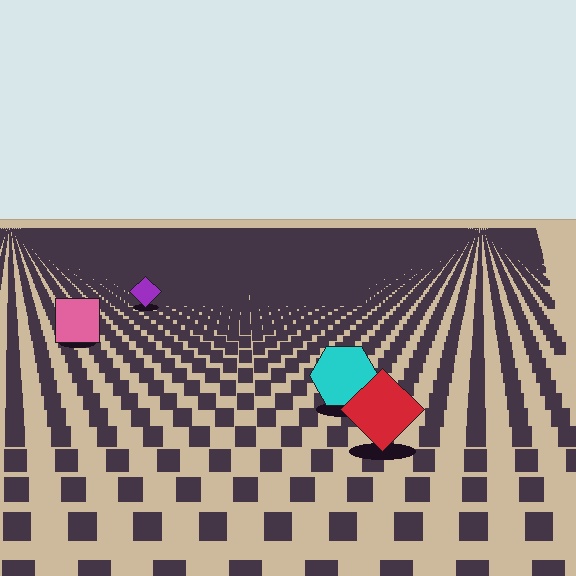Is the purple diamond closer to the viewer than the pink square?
No. The pink square is closer — you can tell from the texture gradient: the ground texture is coarser near it.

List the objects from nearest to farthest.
From nearest to farthest: the red diamond, the cyan hexagon, the pink square, the purple diamond.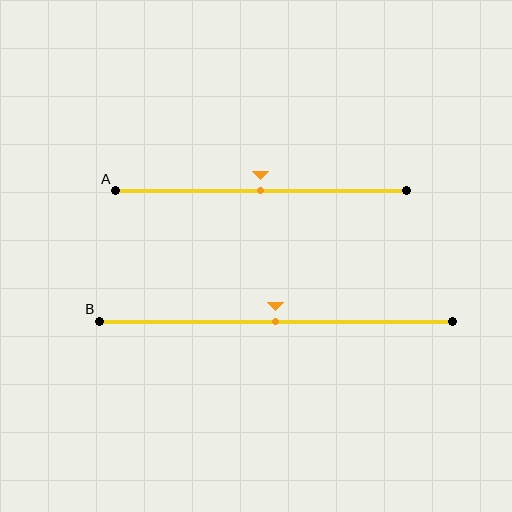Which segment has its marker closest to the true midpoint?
Segment A has its marker closest to the true midpoint.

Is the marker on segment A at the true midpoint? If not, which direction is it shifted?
Yes, the marker on segment A is at the true midpoint.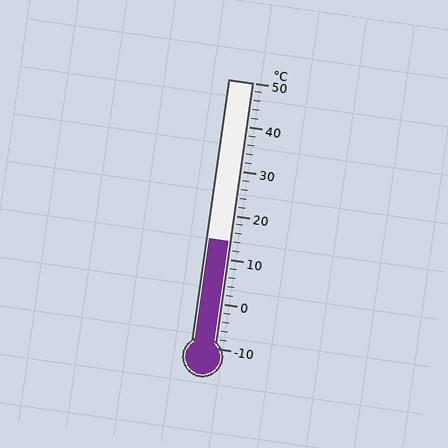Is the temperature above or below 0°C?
The temperature is above 0°C.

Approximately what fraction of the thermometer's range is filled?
The thermometer is filled to approximately 40% of its range.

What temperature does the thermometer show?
The thermometer shows approximately 14°C.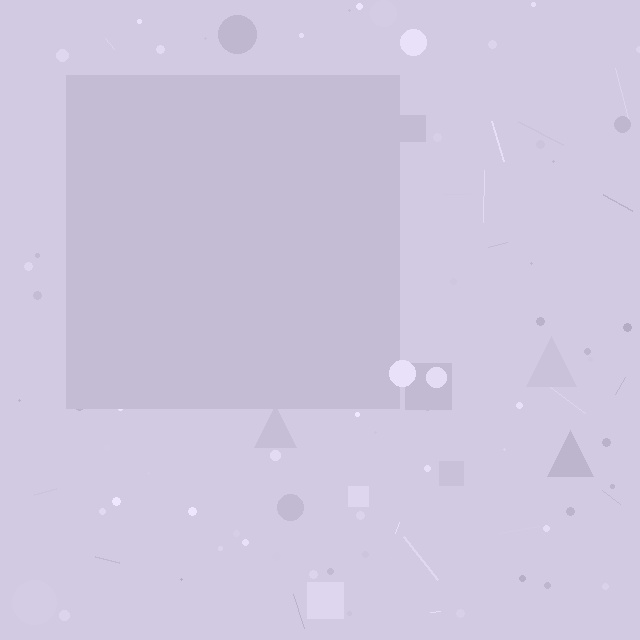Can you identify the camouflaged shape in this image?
The camouflaged shape is a square.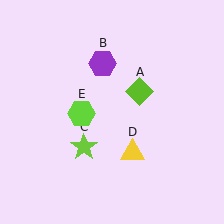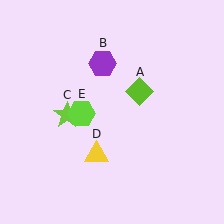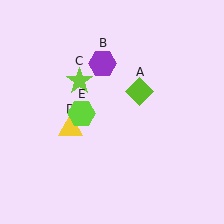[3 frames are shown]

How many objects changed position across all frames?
2 objects changed position: lime star (object C), yellow triangle (object D).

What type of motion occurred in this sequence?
The lime star (object C), yellow triangle (object D) rotated clockwise around the center of the scene.